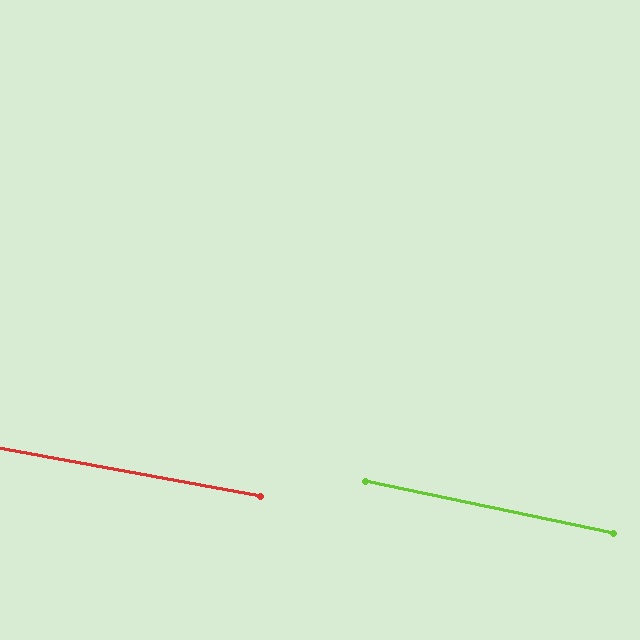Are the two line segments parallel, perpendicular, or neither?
Parallel — their directions differ by only 1.4°.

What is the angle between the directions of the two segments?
Approximately 1 degree.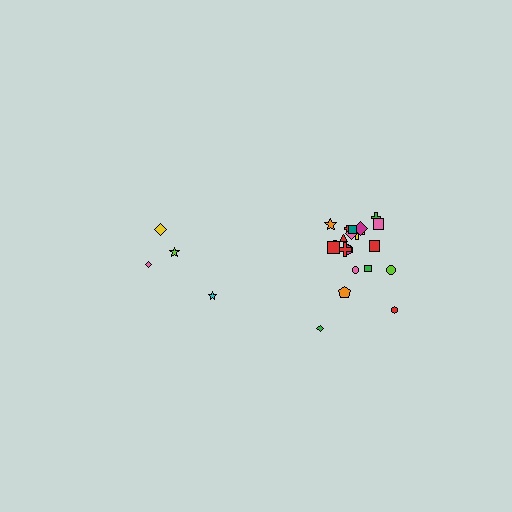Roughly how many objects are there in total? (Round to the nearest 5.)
Roughly 25 objects in total.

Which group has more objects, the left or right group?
The right group.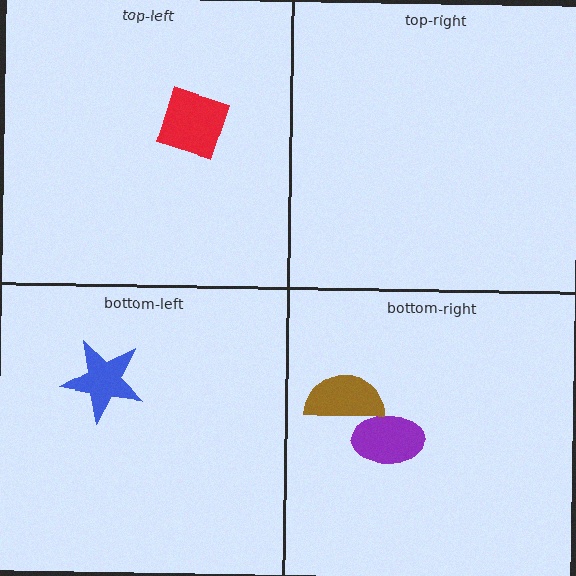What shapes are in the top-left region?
The red diamond.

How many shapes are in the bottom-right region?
2.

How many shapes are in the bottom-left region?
1.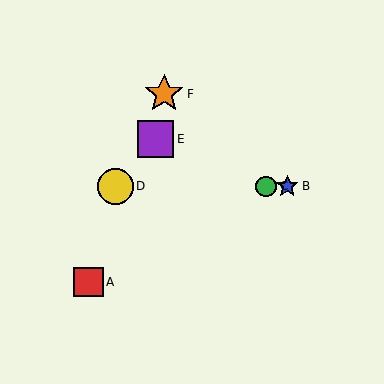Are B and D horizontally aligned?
Yes, both are at y≈186.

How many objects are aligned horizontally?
3 objects (B, C, D) are aligned horizontally.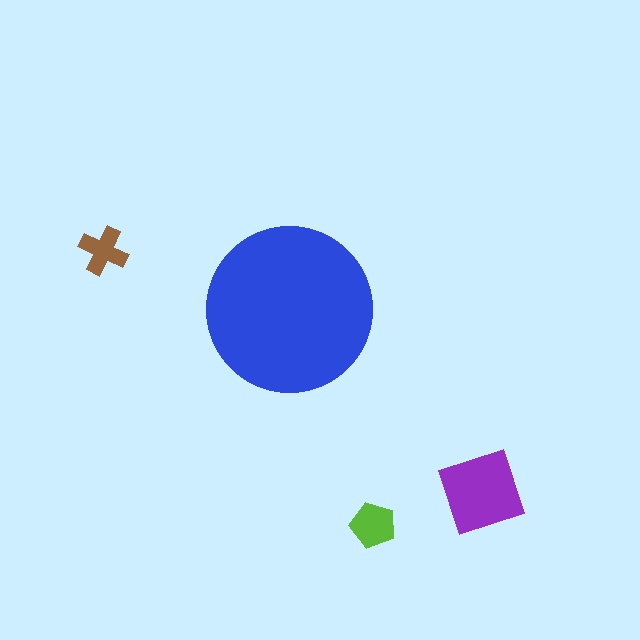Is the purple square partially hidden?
No, the purple square is fully visible.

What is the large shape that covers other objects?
A blue circle.